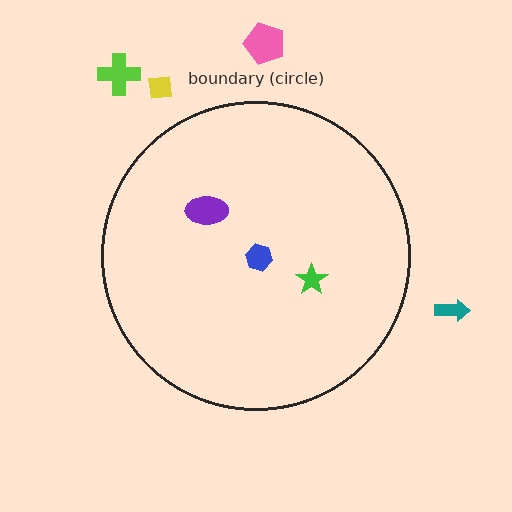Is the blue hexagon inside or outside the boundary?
Inside.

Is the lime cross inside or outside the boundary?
Outside.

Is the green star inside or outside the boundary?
Inside.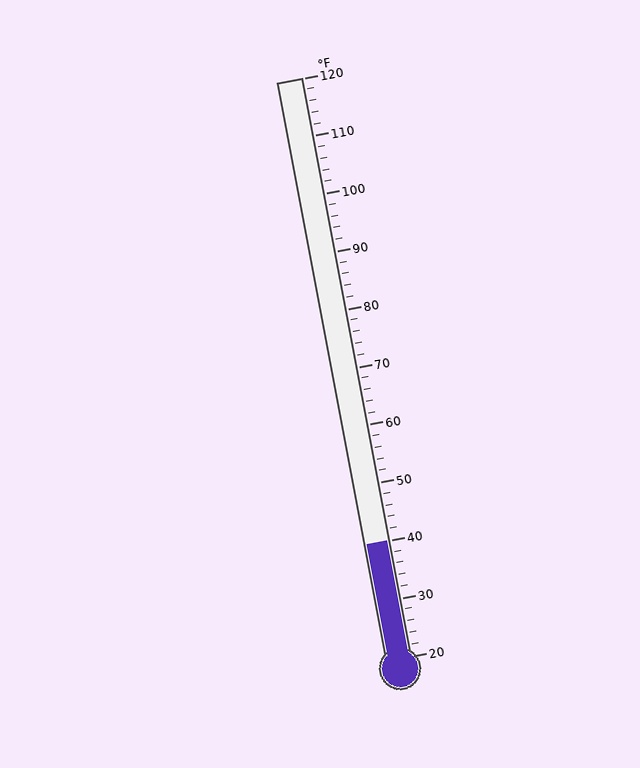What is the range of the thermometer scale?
The thermometer scale ranges from 20°F to 120°F.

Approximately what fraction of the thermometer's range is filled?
The thermometer is filled to approximately 20% of its range.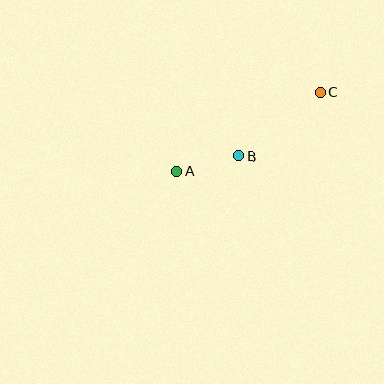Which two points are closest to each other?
Points A and B are closest to each other.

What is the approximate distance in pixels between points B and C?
The distance between B and C is approximately 103 pixels.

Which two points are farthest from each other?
Points A and C are farthest from each other.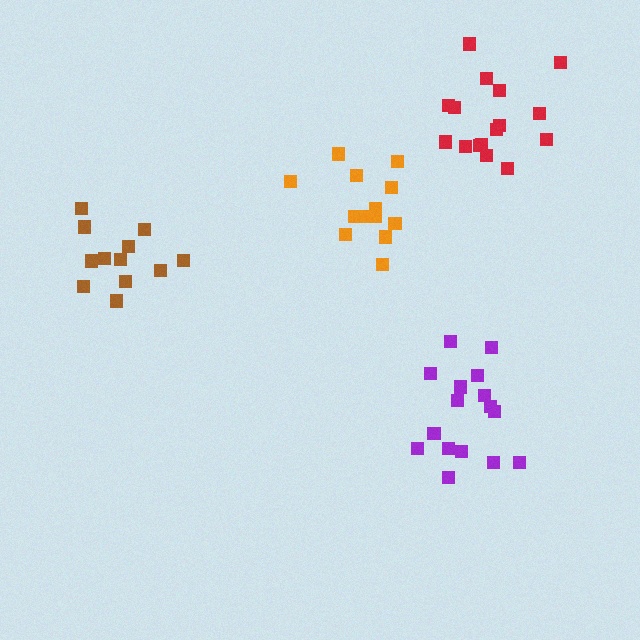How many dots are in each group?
Group 1: 13 dots, Group 2: 12 dots, Group 3: 16 dots, Group 4: 16 dots (57 total).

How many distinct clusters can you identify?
There are 4 distinct clusters.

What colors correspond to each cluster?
The clusters are colored: orange, brown, purple, red.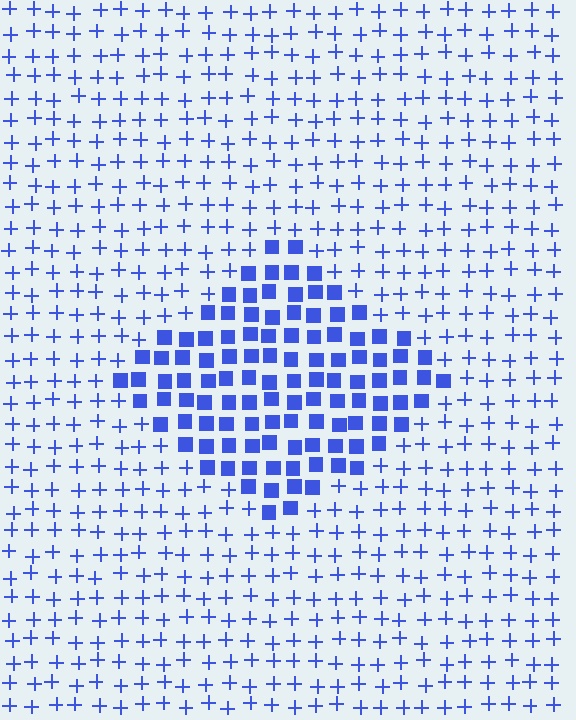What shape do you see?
I see a diamond.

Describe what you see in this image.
The image is filled with small blue elements arranged in a uniform grid. A diamond-shaped region contains squares, while the surrounding area contains plus signs. The boundary is defined purely by the change in element shape.